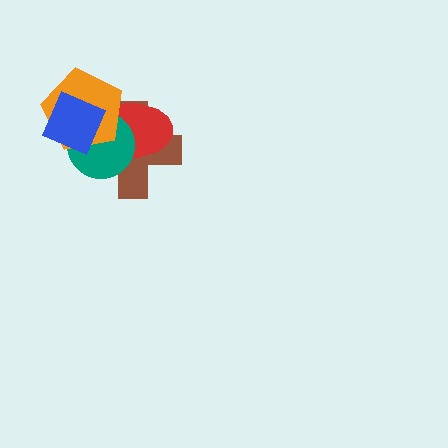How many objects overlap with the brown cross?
4 objects overlap with the brown cross.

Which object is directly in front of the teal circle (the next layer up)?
The orange pentagon is directly in front of the teal circle.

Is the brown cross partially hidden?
Yes, it is partially covered by another shape.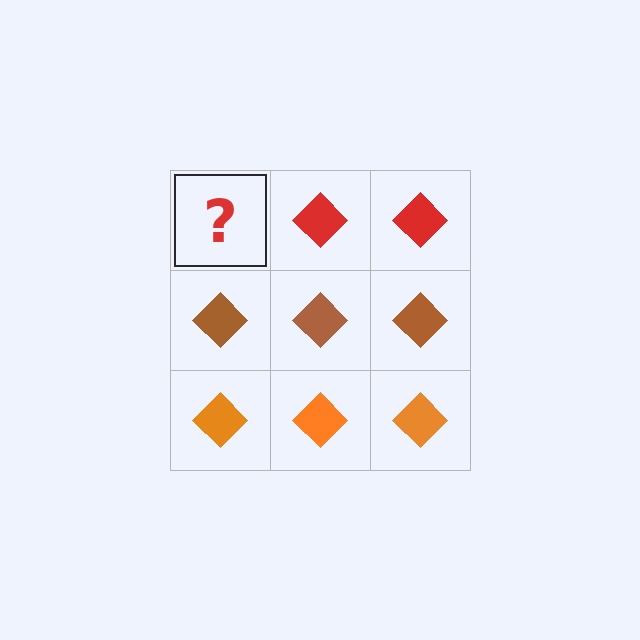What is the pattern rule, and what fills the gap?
The rule is that each row has a consistent color. The gap should be filled with a red diamond.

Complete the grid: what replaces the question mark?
The question mark should be replaced with a red diamond.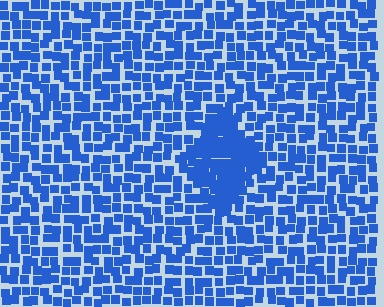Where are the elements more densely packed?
The elements are more densely packed inside the diamond boundary.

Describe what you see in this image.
The image contains small blue elements arranged at two different densities. A diamond-shaped region is visible where the elements are more densely packed than the surrounding area.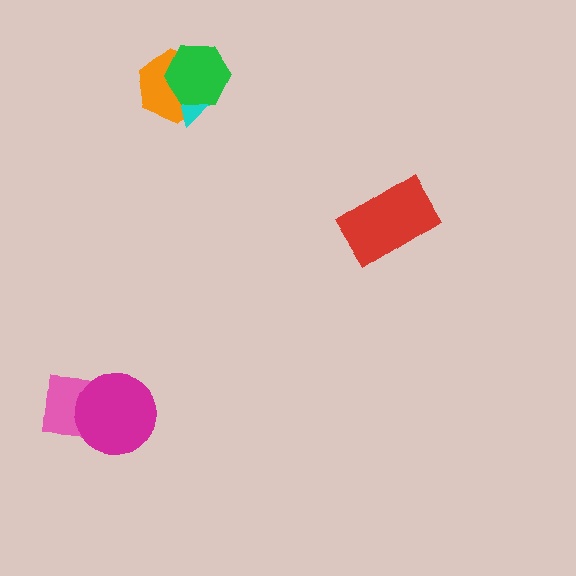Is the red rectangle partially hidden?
No, no other shape covers it.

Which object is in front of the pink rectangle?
The magenta circle is in front of the pink rectangle.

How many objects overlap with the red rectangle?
0 objects overlap with the red rectangle.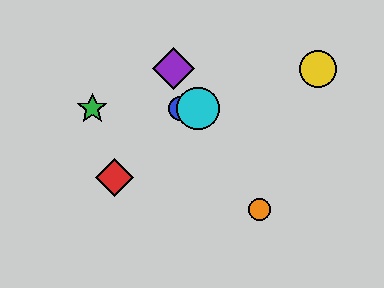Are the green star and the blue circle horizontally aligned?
Yes, both are at y≈109.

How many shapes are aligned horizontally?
3 shapes (the blue circle, the green star, the cyan circle) are aligned horizontally.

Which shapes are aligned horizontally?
The blue circle, the green star, the cyan circle are aligned horizontally.